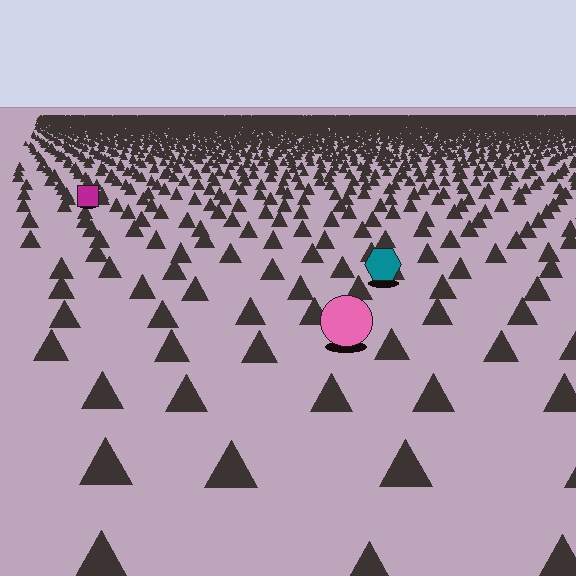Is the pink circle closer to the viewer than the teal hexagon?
Yes. The pink circle is closer — you can tell from the texture gradient: the ground texture is coarser near it.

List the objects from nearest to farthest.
From nearest to farthest: the pink circle, the teal hexagon, the magenta square.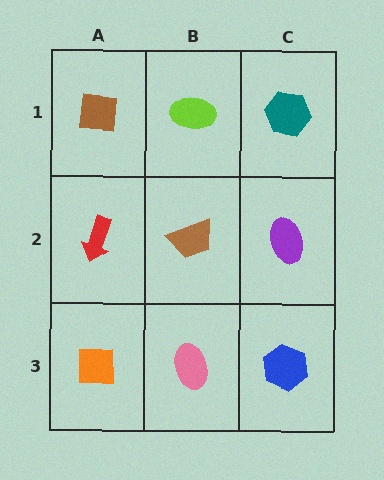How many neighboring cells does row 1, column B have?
3.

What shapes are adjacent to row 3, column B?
A brown trapezoid (row 2, column B), an orange square (row 3, column A), a blue hexagon (row 3, column C).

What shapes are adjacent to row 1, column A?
A red arrow (row 2, column A), a lime ellipse (row 1, column B).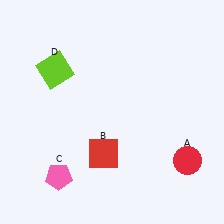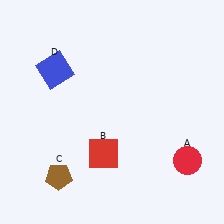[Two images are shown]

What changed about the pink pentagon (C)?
In Image 1, C is pink. In Image 2, it changed to brown.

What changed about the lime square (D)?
In Image 1, D is lime. In Image 2, it changed to blue.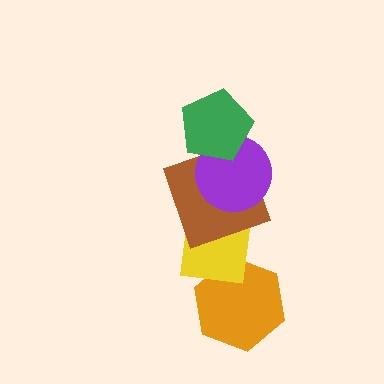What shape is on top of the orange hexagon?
The yellow square is on top of the orange hexagon.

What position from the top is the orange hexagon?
The orange hexagon is 5th from the top.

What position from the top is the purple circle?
The purple circle is 2nd from the top.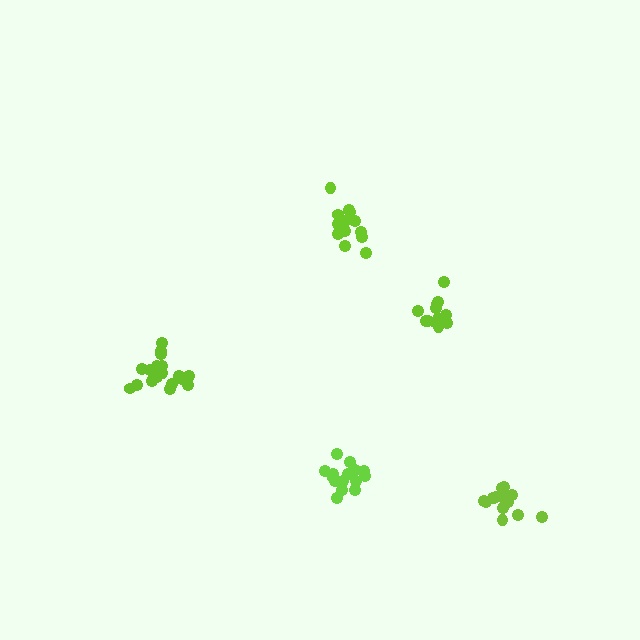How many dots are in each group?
Group 1: 17 dots, Group 2: 15 dots, Group 3: 12 dots, Group 4: 18 dots, Group 5: 13 dots (75 total).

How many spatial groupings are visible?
There are 5 spatial groupings.